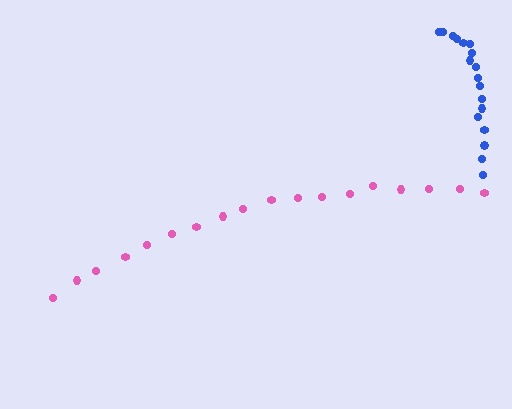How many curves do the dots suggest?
There are 2 distinct paths.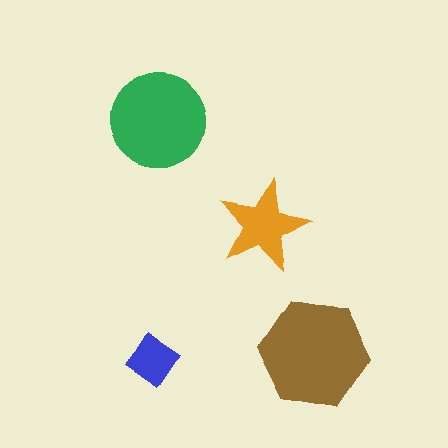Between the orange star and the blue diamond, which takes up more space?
The orange star.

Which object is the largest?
The brown hexagon.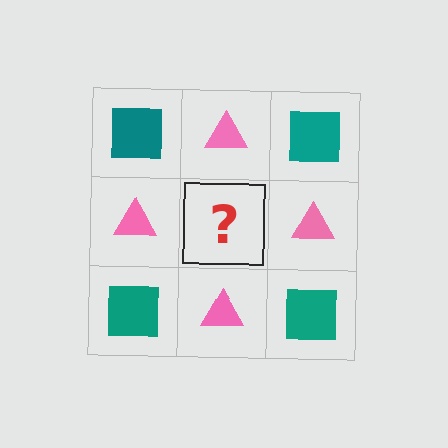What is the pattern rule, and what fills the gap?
The rule is that it alternates teal square and pink triangle in a checkerboard pattern. The gap should be filled with a teal square.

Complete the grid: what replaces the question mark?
The question mark should be replaced with a teal square.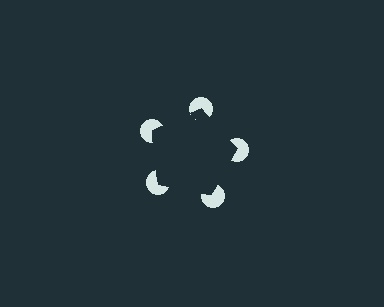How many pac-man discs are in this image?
There are 5 — one at each vertex of the illusory pentagon.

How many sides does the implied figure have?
5 sides.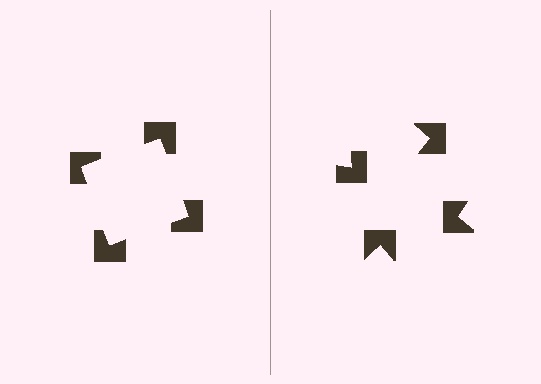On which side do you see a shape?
An illusory square appears on the left side. On the right side the wedge cuts are rotated, so no coherent shape forms.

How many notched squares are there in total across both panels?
8 — 4 on each side.